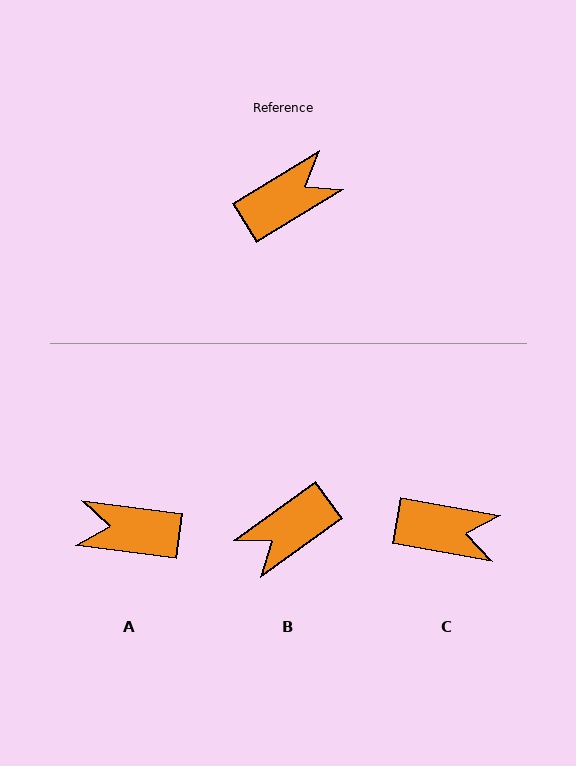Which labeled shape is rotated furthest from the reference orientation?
B, about 175 degrees away.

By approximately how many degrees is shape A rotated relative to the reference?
Approximately 142 degrees counter-clockwise.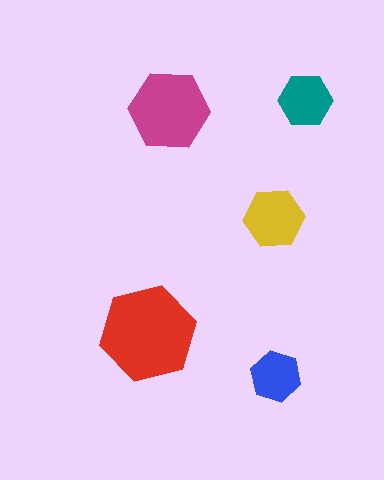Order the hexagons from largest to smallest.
the red one, the magenta one, the yellow one, the teal one, the blue one.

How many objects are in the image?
There are 5 objects in the image.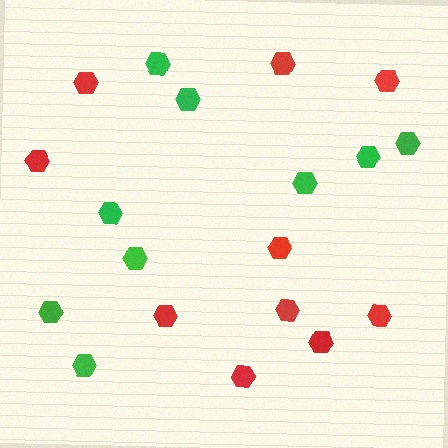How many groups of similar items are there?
There are 2 groups: one group of red hexagons (10) and one group of green hexagons (9).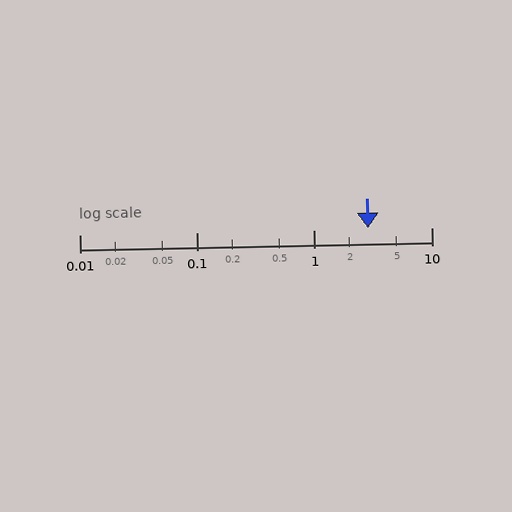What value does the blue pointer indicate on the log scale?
The pointer indicates approximately 2.9.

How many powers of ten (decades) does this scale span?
The scale spans 3 decades, from 0.01 to 10.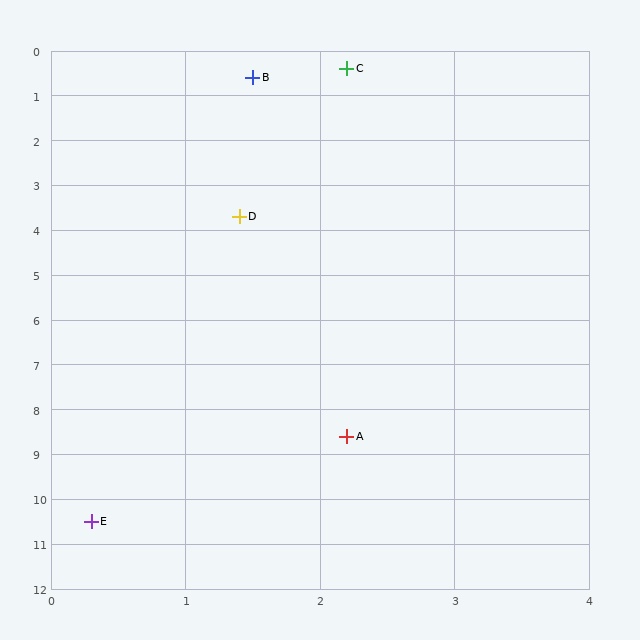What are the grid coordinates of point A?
Point A is at approximately (2.2, 8.6).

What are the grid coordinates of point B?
Point B is at approximately (1.5, 0.6).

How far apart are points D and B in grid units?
Points D and B are about 3.1 grid units apart.